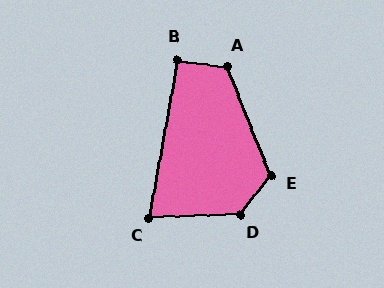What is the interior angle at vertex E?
Approximately 119 degrees (obtuse).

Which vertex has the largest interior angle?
D, at approximately 131 degrees.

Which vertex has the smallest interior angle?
C, at approximately 78 degrees.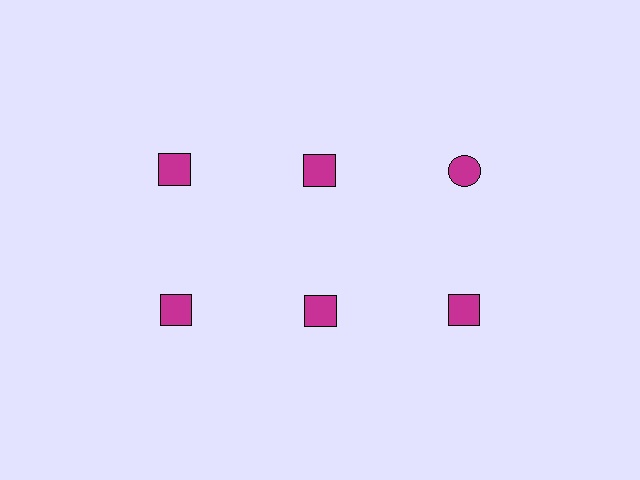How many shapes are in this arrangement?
There are 6 shapes arranged in a grid pattern.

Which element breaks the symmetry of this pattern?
The magenta circle in the top row, center column breaks the symmetry. All other shapes are magenta squares.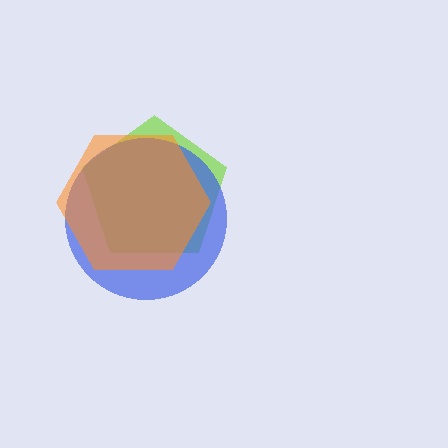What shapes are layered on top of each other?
The layered shapes are: a lime pentagon, a blue circle, an orange hexagon.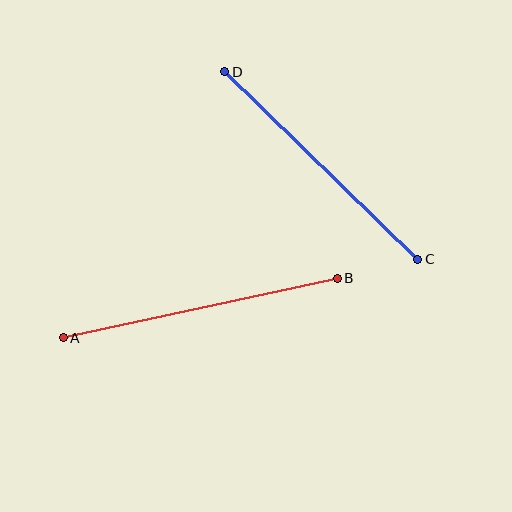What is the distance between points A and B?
The distance is approximately 280 pixels.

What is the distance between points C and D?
The distance is approximately 269 pixels.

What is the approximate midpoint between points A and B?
The midpoint is at approximately (200, 308) pixels.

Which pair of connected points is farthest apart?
Points A and B are farthest apart.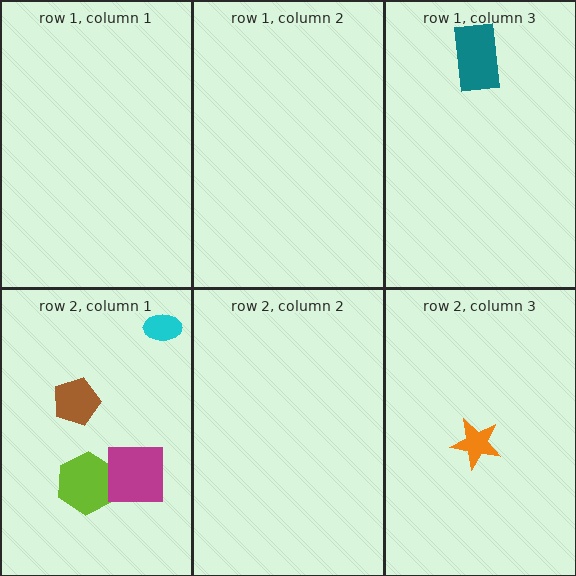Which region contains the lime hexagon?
The row 2, column 1 region.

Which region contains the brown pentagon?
The row 2, column 1 region.